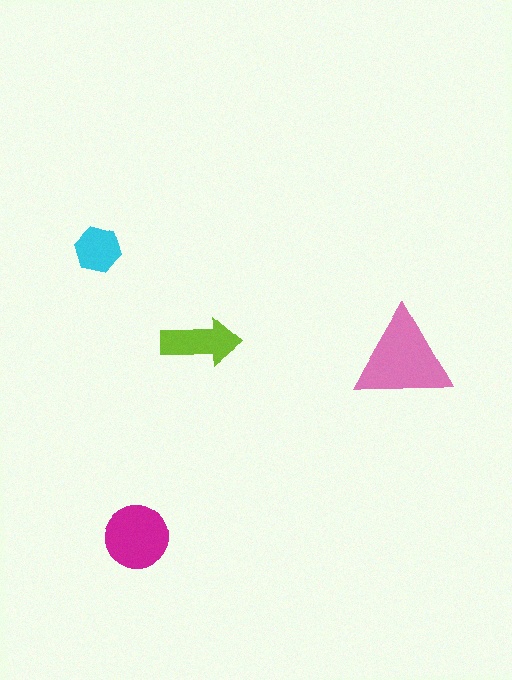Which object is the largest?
The pink triangle.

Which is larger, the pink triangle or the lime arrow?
The pink triangle.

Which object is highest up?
The cyan hexagon is topmost.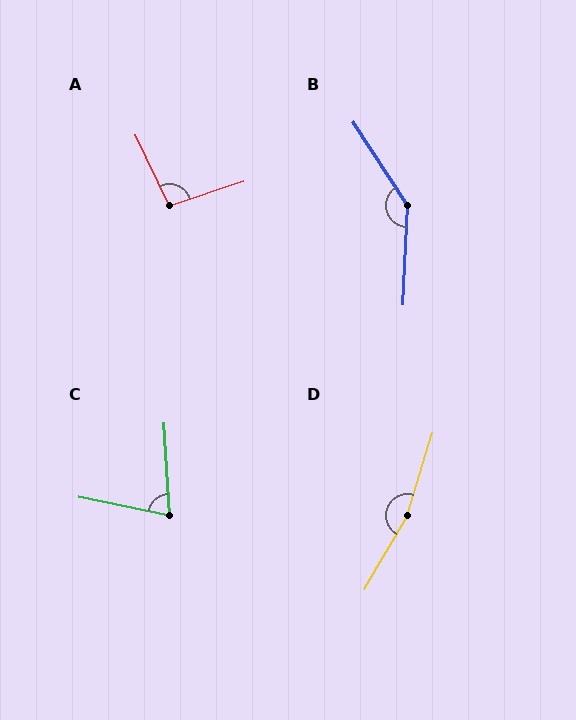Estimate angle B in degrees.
Approximately 144 degrees.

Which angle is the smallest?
C, at approximately 75 degrees.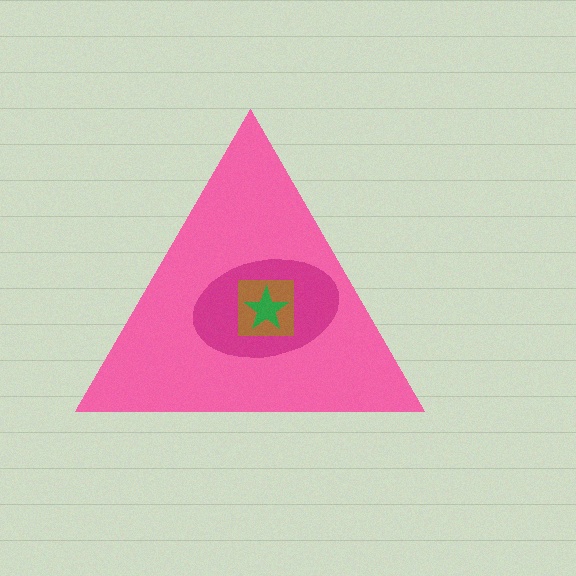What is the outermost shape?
The pink triangle.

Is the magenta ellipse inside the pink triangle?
Yes.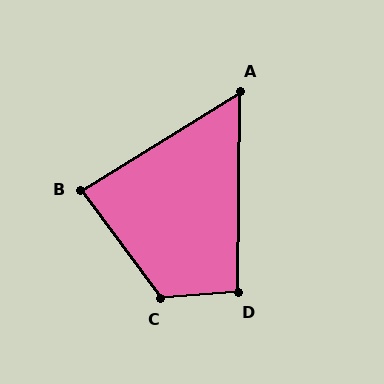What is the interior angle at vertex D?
Approximately 95 degrees (approximately right).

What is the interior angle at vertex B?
Approximately 85 degrees (approximately right).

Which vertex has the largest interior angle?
C, at approximately 122 degrees.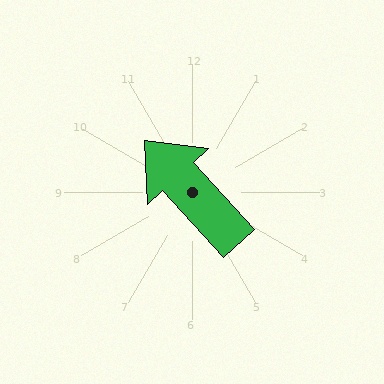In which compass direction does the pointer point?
Northwest.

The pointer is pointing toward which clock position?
Roughly 11 o'clock.